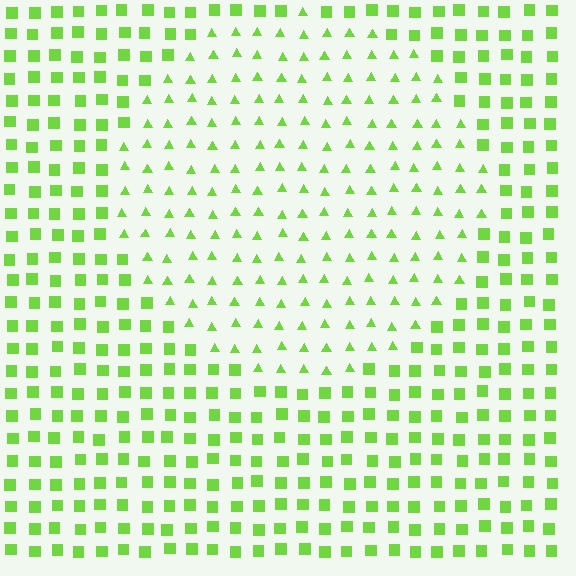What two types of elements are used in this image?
The image uses triangles inside the circle region and squares outside it.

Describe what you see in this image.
The image is filled with small lime elements arranged in a uniform grid. A circle-shaped region contains triangles, while the surrounding area contains squares. The boundary is defined purely by the change in element shape.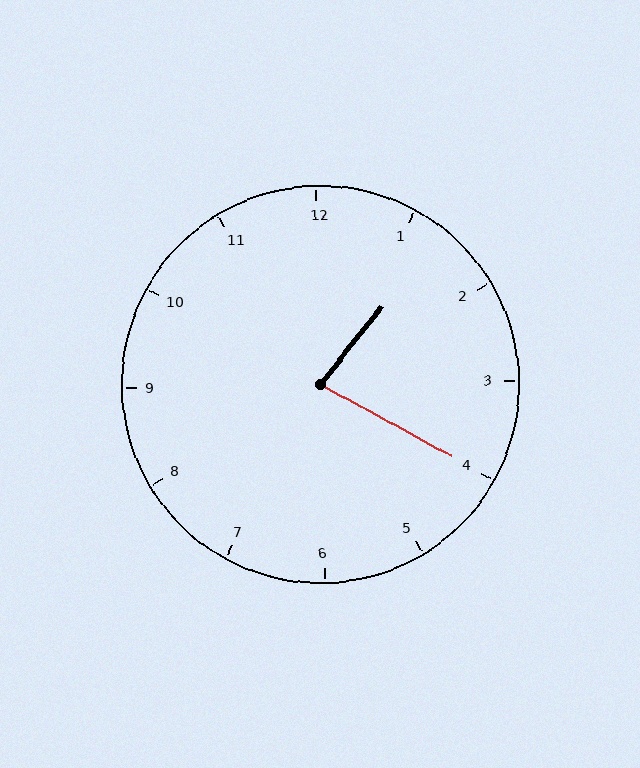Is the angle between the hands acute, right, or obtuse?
It is acute.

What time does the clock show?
1:20.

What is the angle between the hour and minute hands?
Approximately 80 degrees.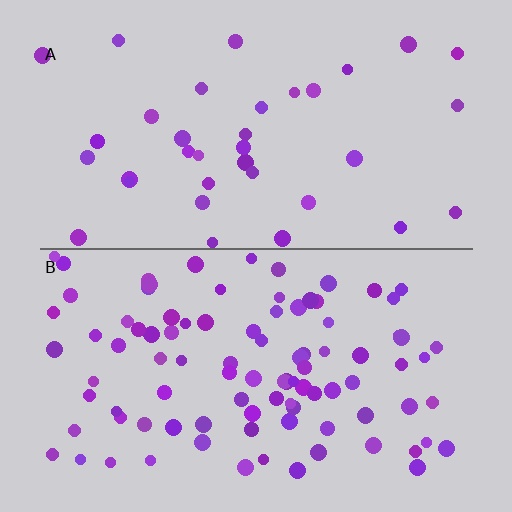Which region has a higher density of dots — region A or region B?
B (the bottom).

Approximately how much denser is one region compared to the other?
Approximately 2.6× — region B over region A.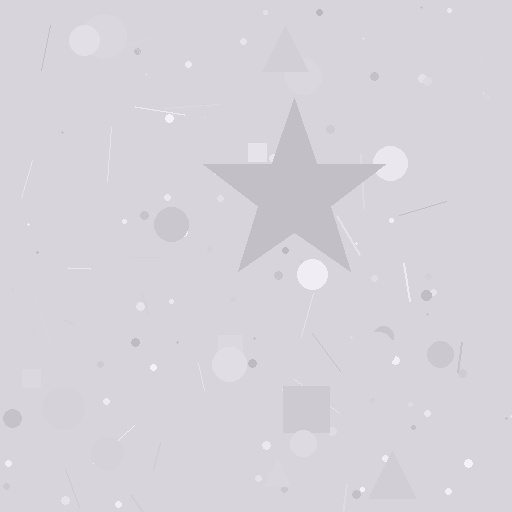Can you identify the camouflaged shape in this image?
The camouflaged shape is a star.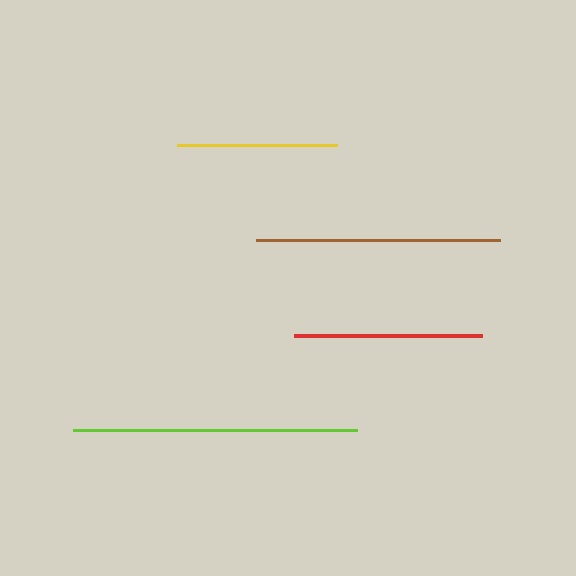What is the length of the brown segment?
The brown segment is approximately 244 pixels long.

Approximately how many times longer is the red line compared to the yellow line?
The red line is approximately 1.2 times the length of the yellow line.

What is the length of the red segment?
The red segment is approximately 188 pixels long.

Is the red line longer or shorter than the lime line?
The lime line is longer than the red line.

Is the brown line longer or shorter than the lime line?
The lime line is longer than the brown line.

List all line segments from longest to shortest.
From longest to shortest: lime, brown, red, yellow.